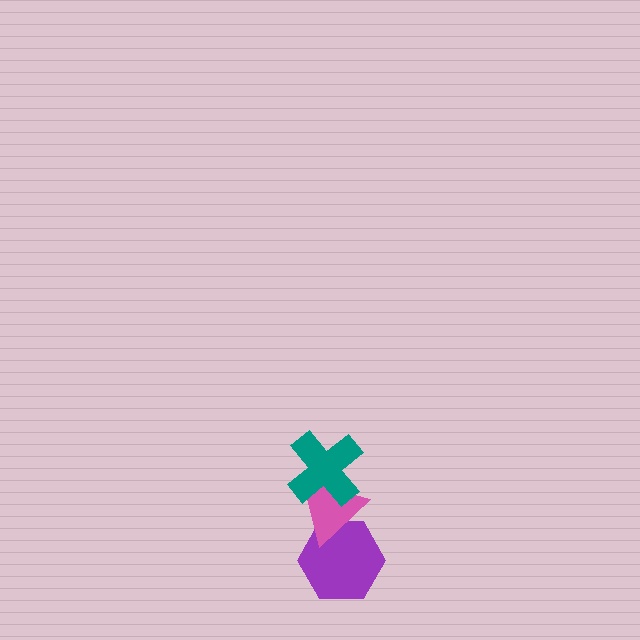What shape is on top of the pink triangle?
The teal cross is on top of the pink triangle.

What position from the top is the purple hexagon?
The purple hexagon is 3rd from the top.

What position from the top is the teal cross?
The teal cross is 1st from the top.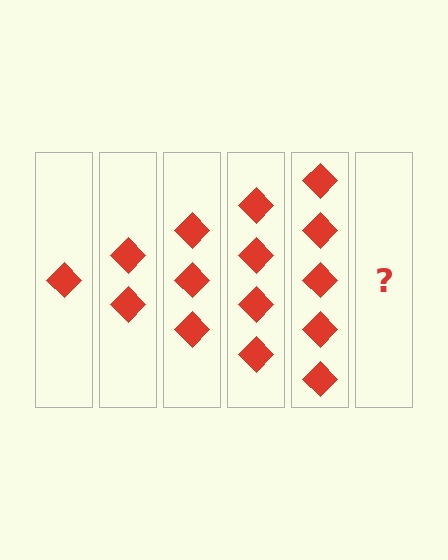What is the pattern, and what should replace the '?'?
The pattern is that each step adds one more diamond. The '?' should be 6 diamonds.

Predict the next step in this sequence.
The next step is 6 diamonds.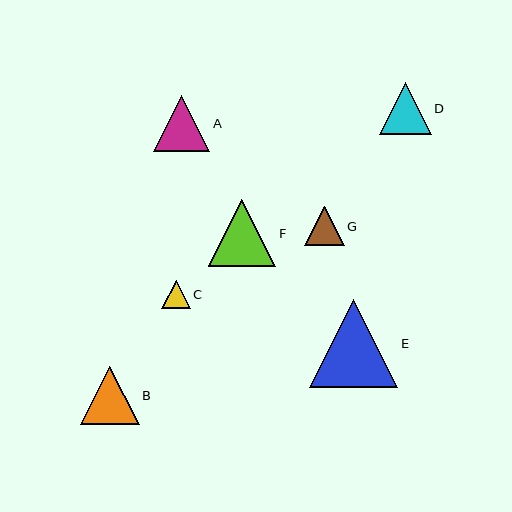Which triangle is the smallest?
Triangle C is the smallest with a size of approximately 29 pixels.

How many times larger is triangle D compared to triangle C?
Triangle D is approximately 1.8 times the size of triangle C.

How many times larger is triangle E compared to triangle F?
Triangle E is approximately 1.3 times the size of triangle F.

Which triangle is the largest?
Triangle E is the largest with a size of approximately 88 pixels.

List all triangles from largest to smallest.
From largest to smallest: E, F, B, A, D, G, C.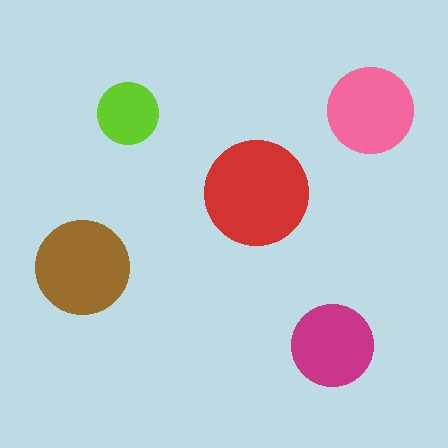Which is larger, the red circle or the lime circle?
The red one.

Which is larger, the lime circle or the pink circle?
The pink one.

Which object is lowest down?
The magenta circle is bottommost.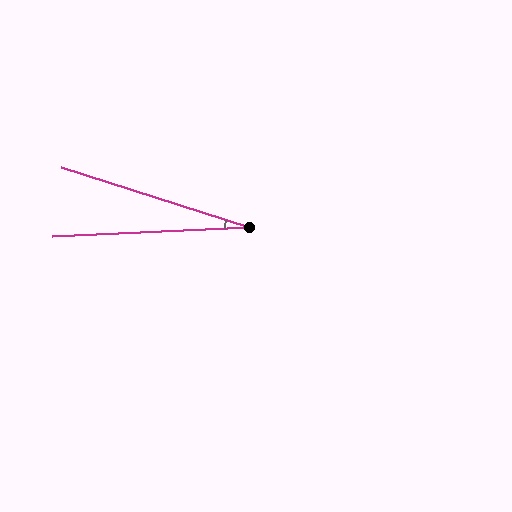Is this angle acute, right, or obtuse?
It is acute.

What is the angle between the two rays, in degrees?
Approximately 20 degrees.